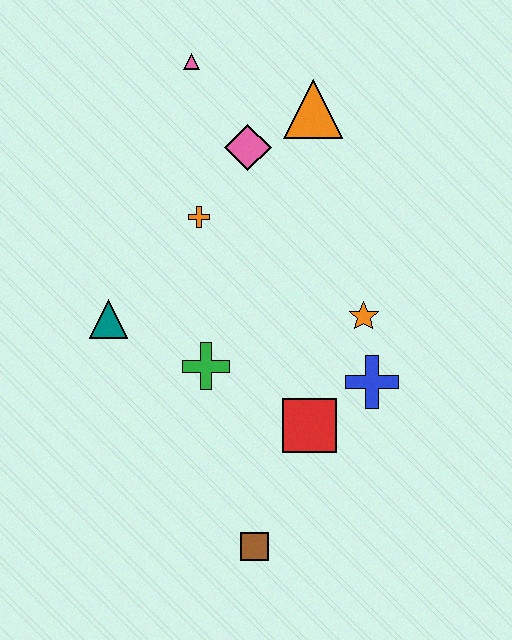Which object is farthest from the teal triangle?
The orange triangle is farthest from the teal triangle.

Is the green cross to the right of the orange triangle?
No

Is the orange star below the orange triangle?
Yes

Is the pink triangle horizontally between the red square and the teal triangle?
Yes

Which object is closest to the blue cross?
The orange star is closest to the blue cross.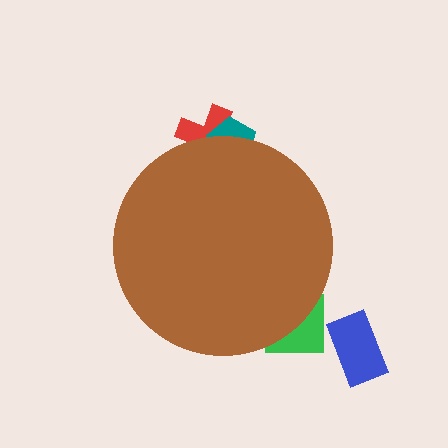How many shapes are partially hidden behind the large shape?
3 shapes are partially hidden.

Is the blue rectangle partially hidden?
No, the blue rectangle is fully visible.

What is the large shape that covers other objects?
A brown circle.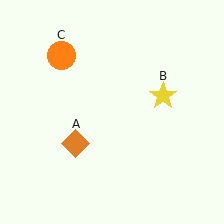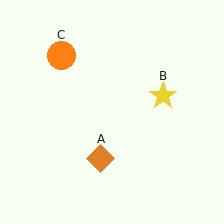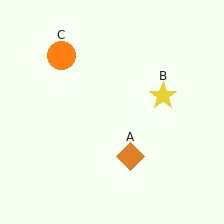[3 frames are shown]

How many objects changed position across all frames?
1 object changed position: orange diamond (object A).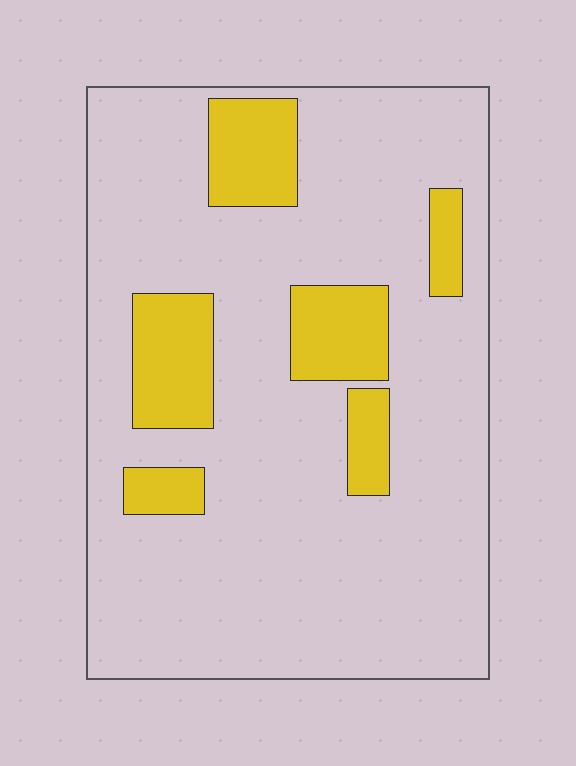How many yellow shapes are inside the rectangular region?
6.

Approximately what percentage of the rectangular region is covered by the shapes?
Approximately 20%.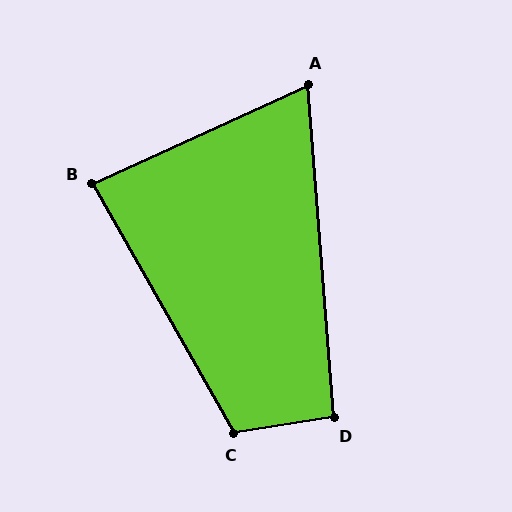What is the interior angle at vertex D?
Approximately 95 degrees (obtuse).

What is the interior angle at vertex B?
Approximately 85 degrees (acute).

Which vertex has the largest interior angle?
C, at approximately 110 degrees.